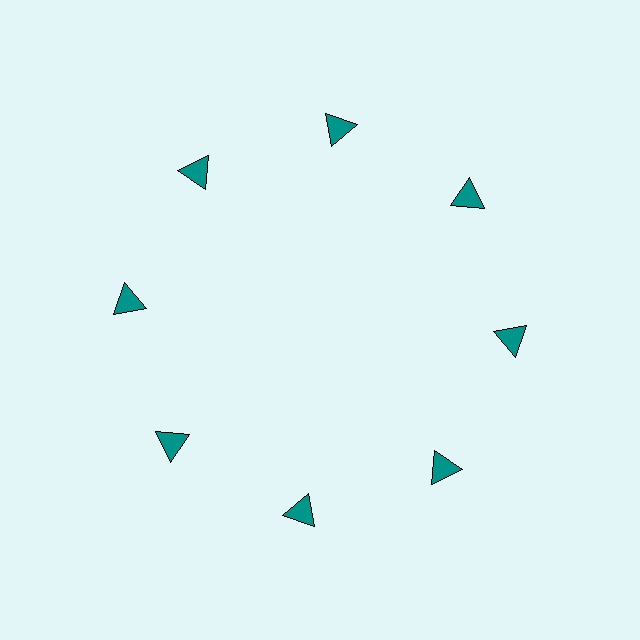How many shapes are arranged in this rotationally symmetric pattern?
There are 8 shapes, arranged in 8 groups of 1.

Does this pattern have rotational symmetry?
Yes, this pattern has 8-fold rotational symmetry. It looks the same after rotating 45 degrees around the center.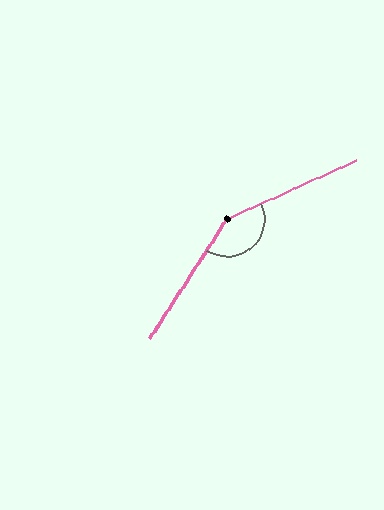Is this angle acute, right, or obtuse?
It is obtuse.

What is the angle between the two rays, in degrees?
Approximately 147 degrees.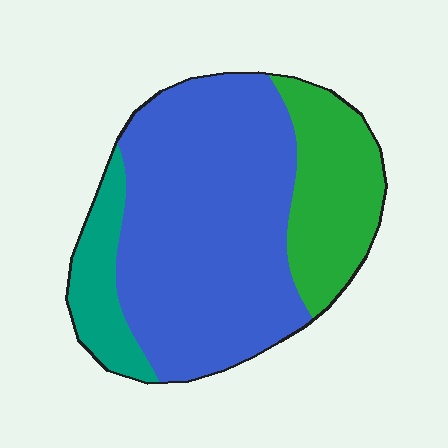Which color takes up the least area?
Teal, at roughly 15%.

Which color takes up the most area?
Blue, at roughly 65%.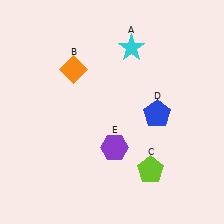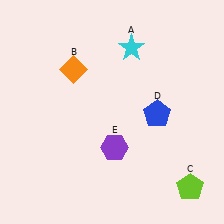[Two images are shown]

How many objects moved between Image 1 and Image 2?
1 object moved between the two images.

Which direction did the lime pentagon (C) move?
The lime pentagon (C) moved right.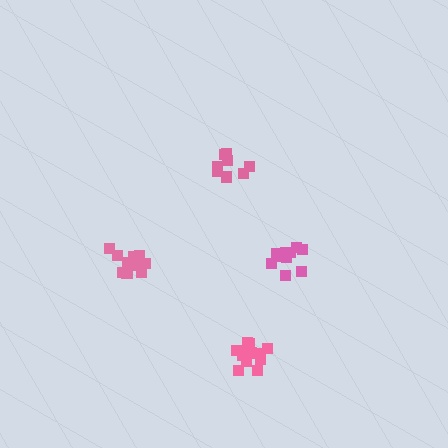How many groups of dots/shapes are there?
There are 4 groups.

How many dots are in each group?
Group 1: 13 dots, Group 2: 8 dots, Group 3: 10 dots, Group 4: 13 dots (44 total).